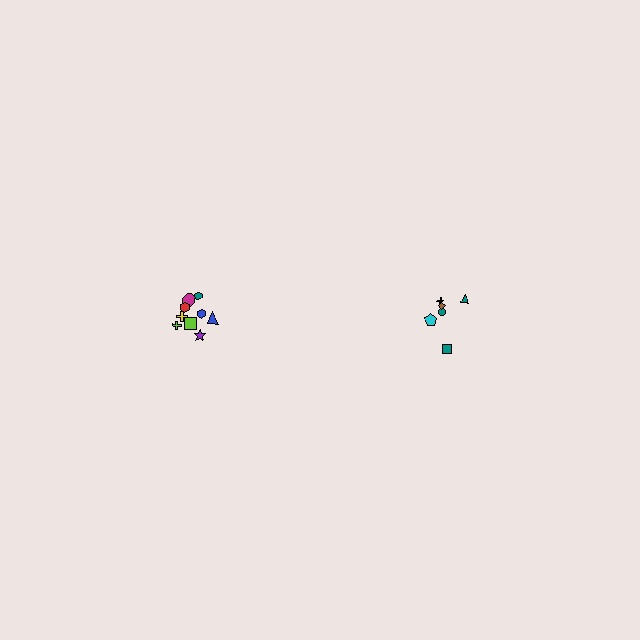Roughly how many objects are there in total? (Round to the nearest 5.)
Roughly 15 objects in total.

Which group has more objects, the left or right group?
The left group.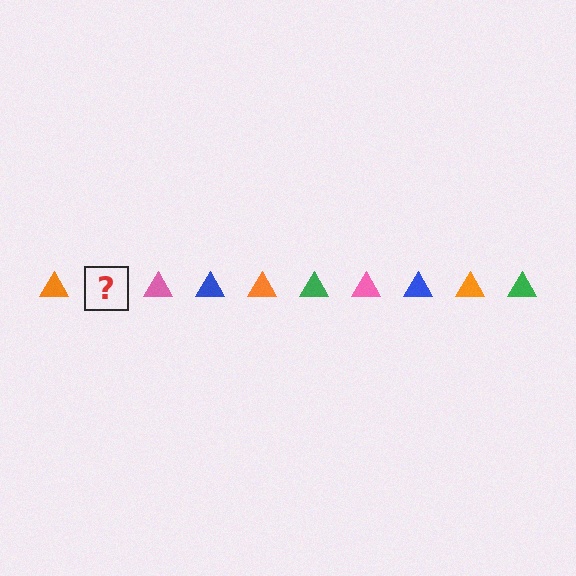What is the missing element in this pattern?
The missing element is a green triangle.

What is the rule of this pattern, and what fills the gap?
The rule is that the pattern cycles through orange, green, pink, blue triangles. The gap should be filled with a green triangle.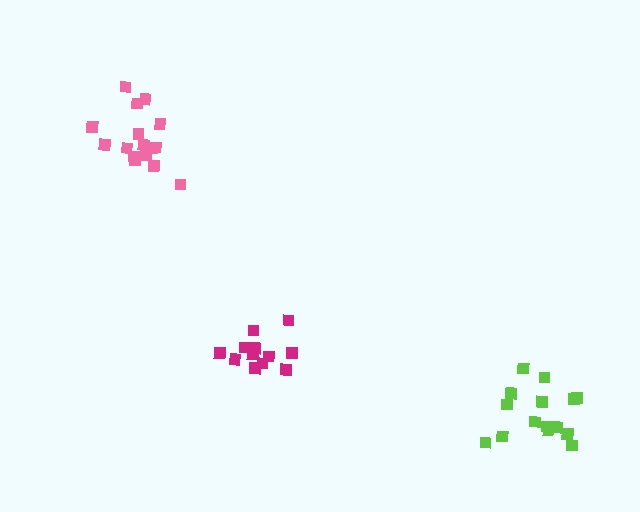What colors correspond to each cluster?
The clusters are colored: pink, magenta, lime.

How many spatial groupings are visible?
There are 3 spatial groupings.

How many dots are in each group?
Group 1: 17 dots, Group 2: 12 dots, Group 3: 15 dots (44 total).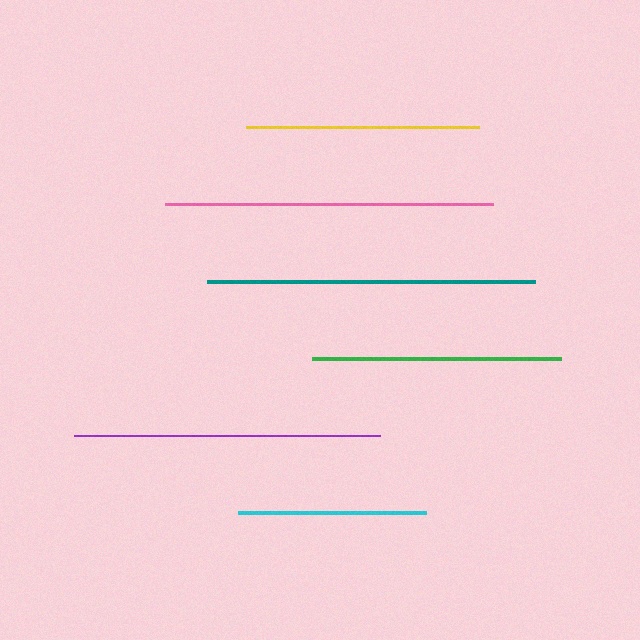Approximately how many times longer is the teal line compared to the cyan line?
The teal line is approximately 1.7 times the length of the cyan line.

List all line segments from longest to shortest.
From longest to shortest: pink, teal, purple, green, yellow, cyan.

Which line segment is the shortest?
The cyan line is the shortest at approximately 188 pixels.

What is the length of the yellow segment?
The yellow segment is approximately 233 pixels long.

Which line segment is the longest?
The pink line is the longest at approximately 329 pixels.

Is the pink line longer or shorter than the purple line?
The pink line is longer than the purple line.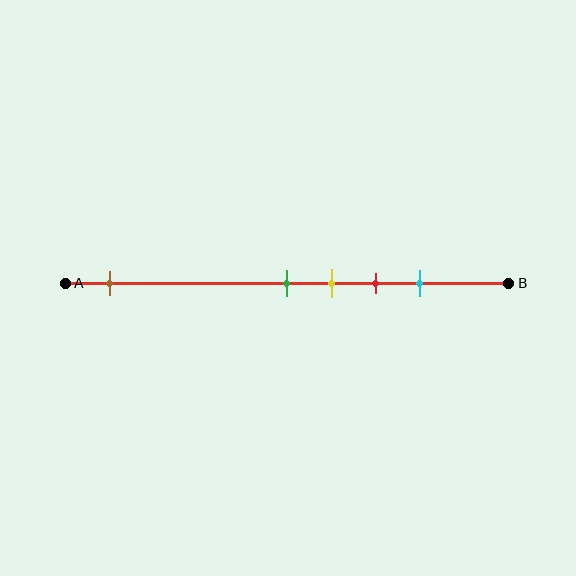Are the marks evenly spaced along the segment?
No, the marks are not evenly spaced.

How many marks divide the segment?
There are 5 marks dividing the segment.